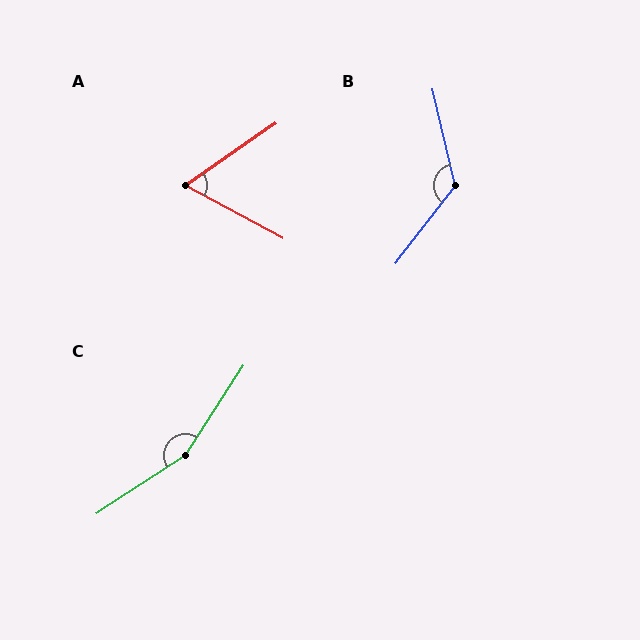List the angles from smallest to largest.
A (63°), B (129°), C (156°).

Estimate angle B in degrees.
Approximately 129 degrees.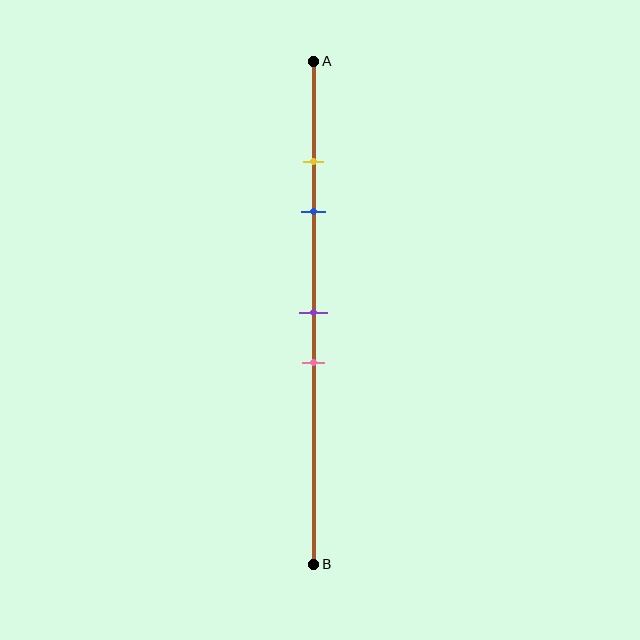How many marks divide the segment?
There are 4 marks dividing the segment.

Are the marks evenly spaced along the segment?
No, the marks are not evenly spaced.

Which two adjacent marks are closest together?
The yellow and blue marks are the closest adjacent pair.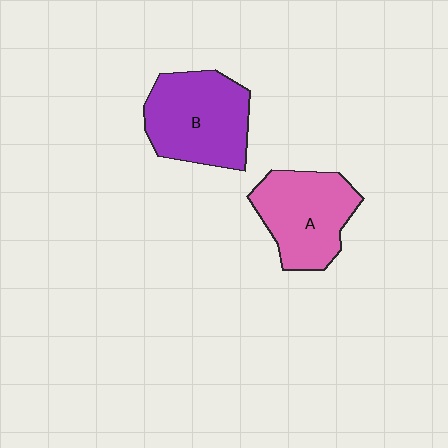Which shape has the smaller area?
Shape A (pink).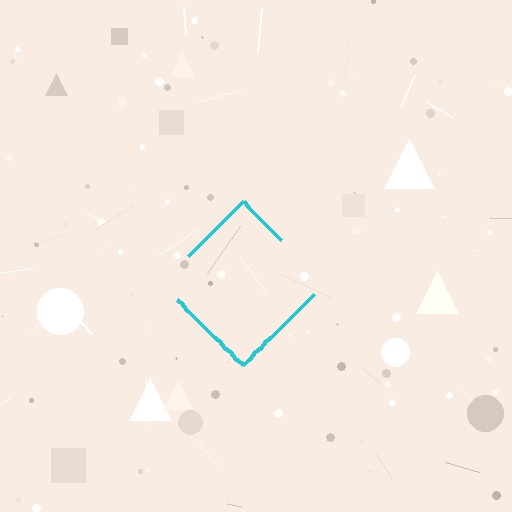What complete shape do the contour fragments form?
The contour fragments form a diamond.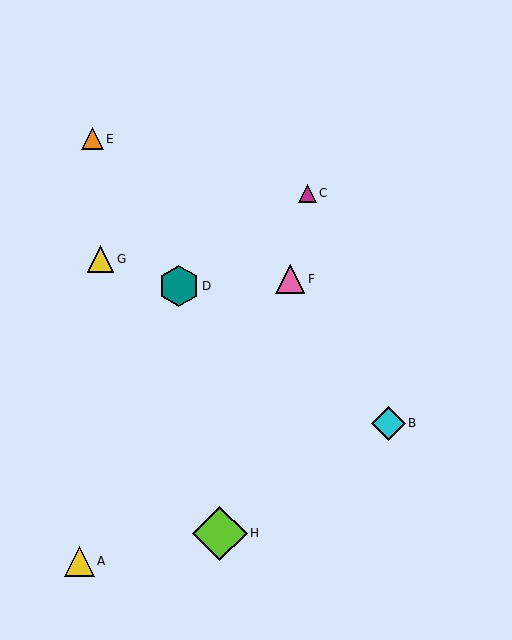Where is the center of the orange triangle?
The center of the orange triangle is at (92, 139).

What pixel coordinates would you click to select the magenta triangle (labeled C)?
Click at (307, 193) to select the magenta triangle C.